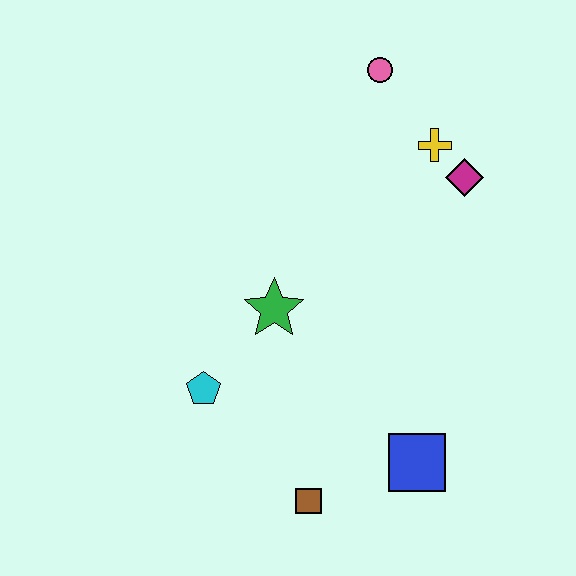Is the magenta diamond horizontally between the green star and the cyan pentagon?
No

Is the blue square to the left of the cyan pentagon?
No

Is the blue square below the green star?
Yes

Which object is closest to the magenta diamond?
The yellow cross is closest to the magenta diamond.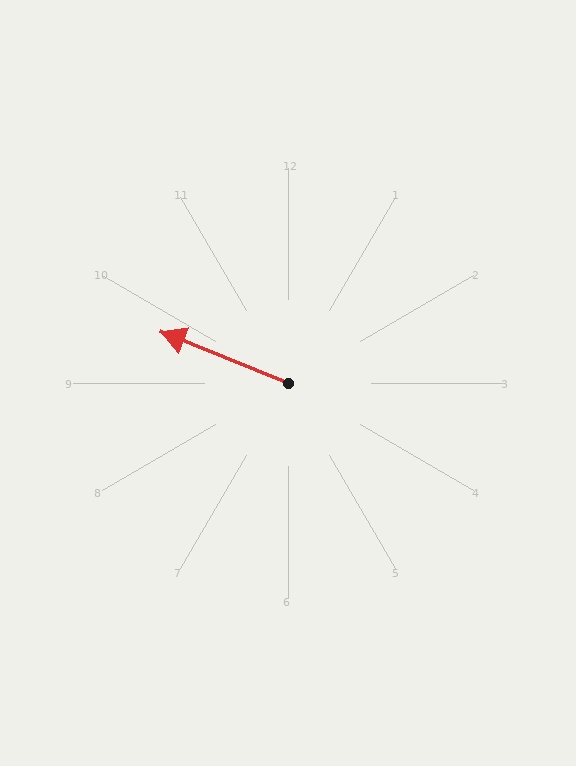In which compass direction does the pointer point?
West.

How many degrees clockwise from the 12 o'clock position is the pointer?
Approximately 292 degrees.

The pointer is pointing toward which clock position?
Roughly 10 o'clock.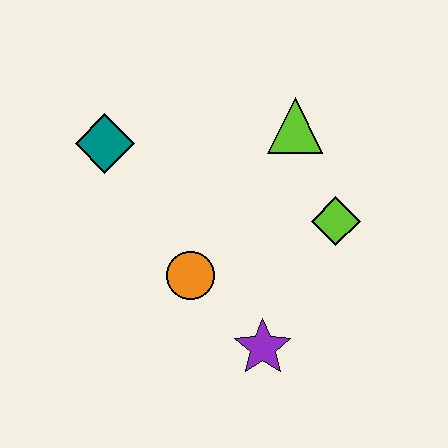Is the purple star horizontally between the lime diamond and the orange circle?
Yes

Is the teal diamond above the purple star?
Yes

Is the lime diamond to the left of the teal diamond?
No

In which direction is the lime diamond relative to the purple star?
The lime diamond is above the purple star.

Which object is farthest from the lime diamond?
The teal diamond is farthest from the lime diamond.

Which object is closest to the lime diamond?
The lime triangle is closest to the lime diamond.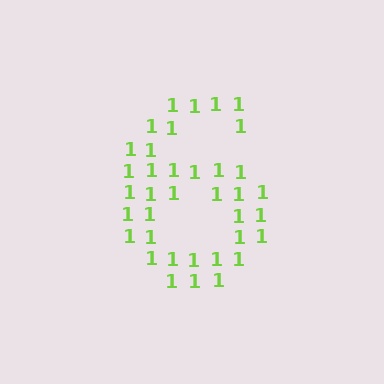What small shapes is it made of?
It is made of small digit 1's.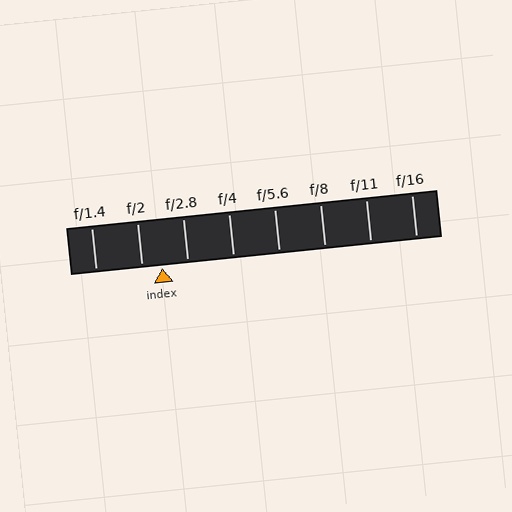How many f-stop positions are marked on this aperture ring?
There are 8 f-stop positions marked.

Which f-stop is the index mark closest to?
The index mark is closest to f/2.